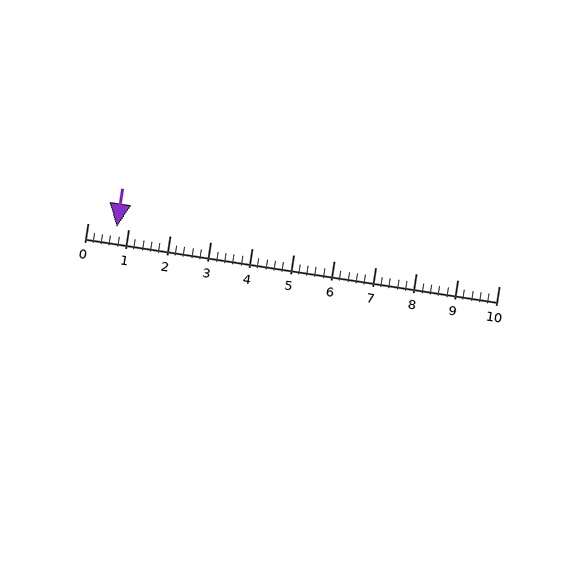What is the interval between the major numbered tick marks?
The major tick marks are spaced 1 units apart.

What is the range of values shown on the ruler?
The ruler shows values from 0 to 10.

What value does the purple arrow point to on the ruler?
The purple arrow points to approximately 0.7.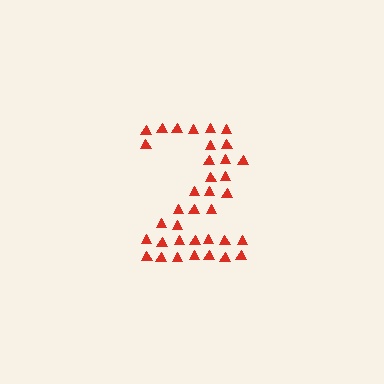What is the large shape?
The large shape is the digit 2.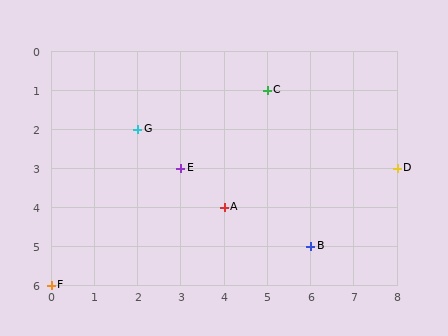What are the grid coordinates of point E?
Point E is at grid coordinates (3, 3).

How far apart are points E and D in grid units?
Points E and D are 5 columns apart.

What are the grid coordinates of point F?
Point F is at grid coordinates (0, 6).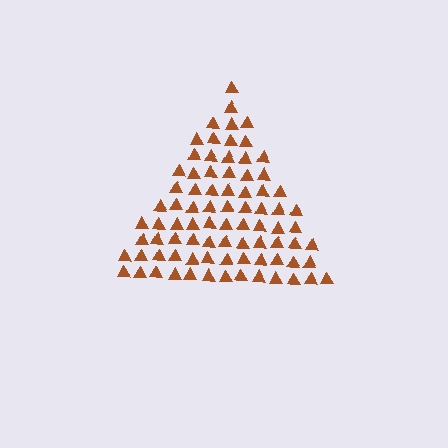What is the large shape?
The large shape is a triangle.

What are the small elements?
The small elements are triangles.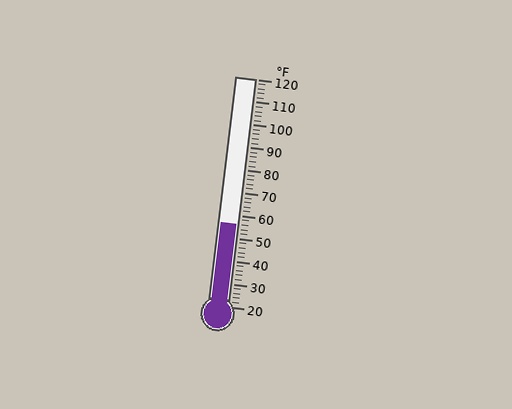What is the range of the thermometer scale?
The thermometer scale ranges from 20°F to 120°F.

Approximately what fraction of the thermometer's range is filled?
The thermometer is filled to approximately 35% of its range.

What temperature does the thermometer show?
The thermometer shows approximately 56°F.